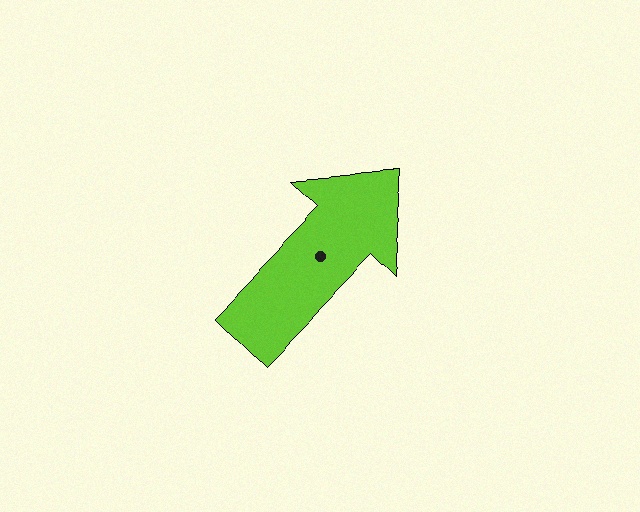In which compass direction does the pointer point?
Northeast.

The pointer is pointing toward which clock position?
Roughly 1 o'clock.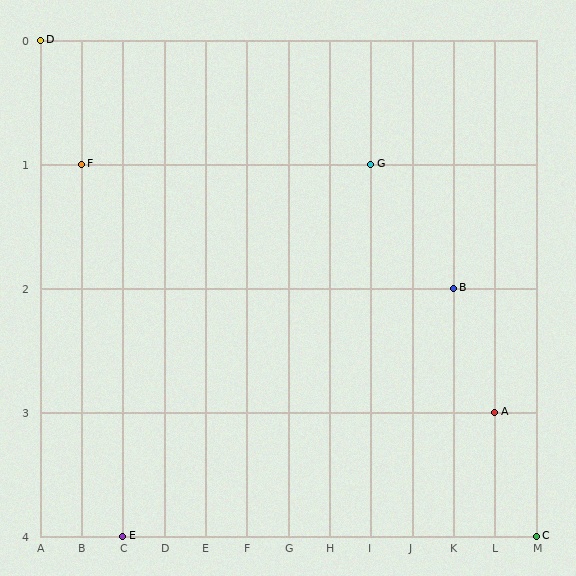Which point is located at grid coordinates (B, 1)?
Point F is at (B, 1).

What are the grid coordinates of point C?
Point C is at grid coordinates (M, 4).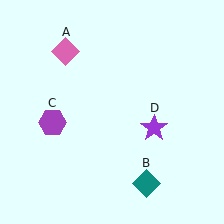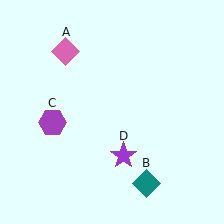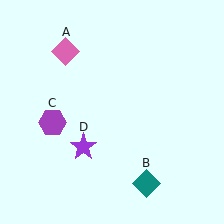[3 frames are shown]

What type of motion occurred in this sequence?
The purple star (object D) rotated clockwise around the center of the scene.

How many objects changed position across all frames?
1 object changed position: purple star (object D).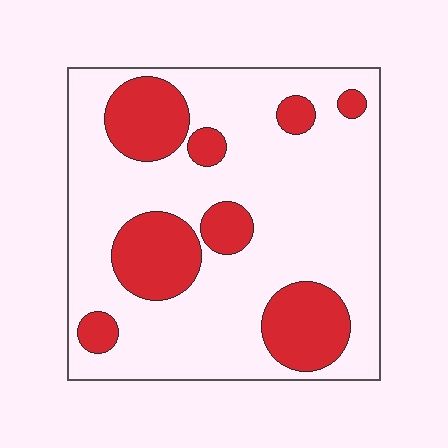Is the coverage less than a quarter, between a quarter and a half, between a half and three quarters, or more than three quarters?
Between a quarter and a half.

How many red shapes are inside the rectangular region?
8.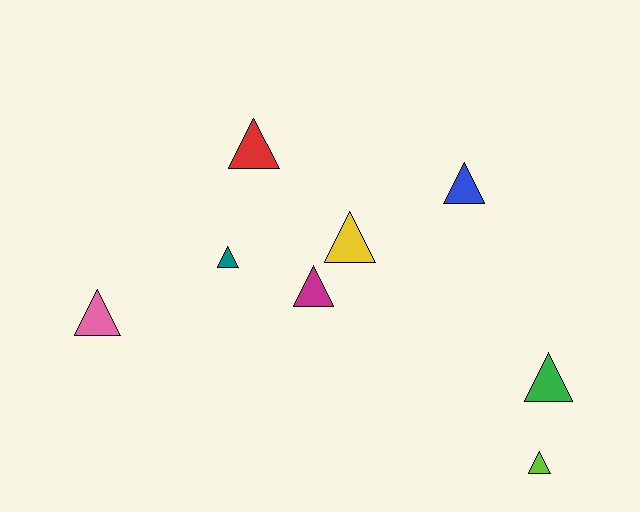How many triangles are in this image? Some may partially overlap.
There are 8 triangles.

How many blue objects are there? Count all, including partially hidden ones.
There is 1 blue object.